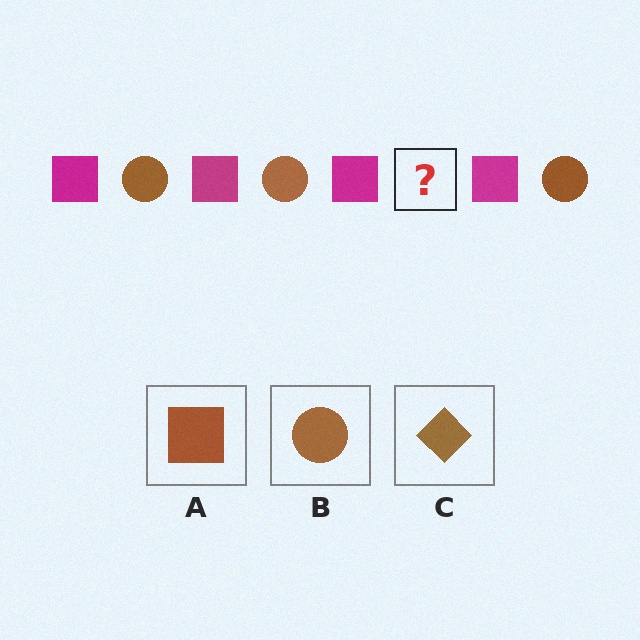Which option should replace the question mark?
Option B.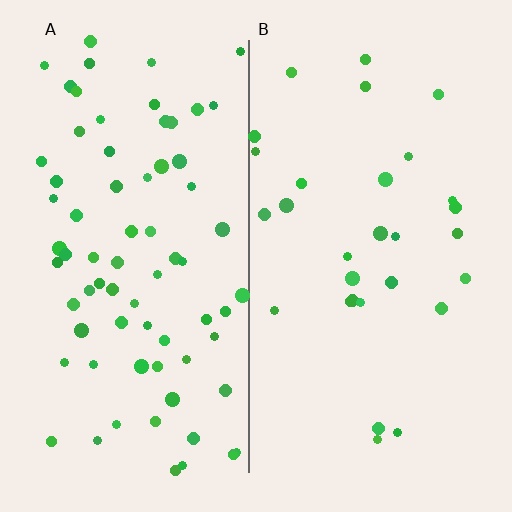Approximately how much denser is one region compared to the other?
Approximately 2.5× — region A over region B.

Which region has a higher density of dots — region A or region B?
A (the left).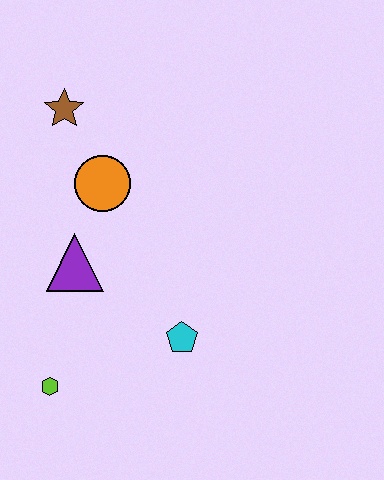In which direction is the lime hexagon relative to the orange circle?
The lime hexagon is below the orange circle.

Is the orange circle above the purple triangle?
Yes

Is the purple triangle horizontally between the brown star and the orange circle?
Yes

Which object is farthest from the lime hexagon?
The brown star is farthest from the lime hexagon.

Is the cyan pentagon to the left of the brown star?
No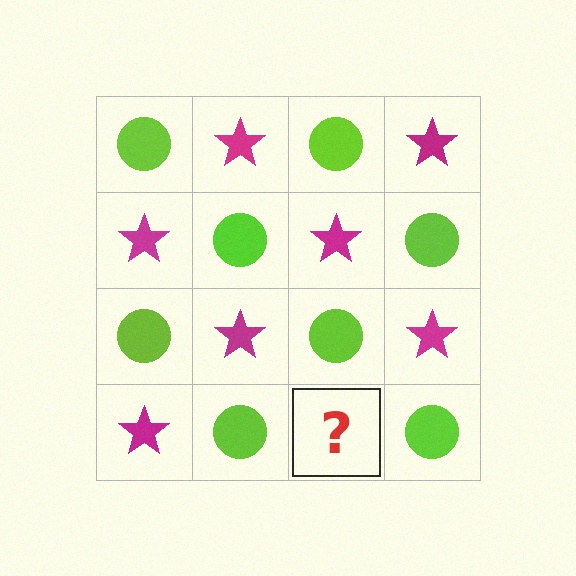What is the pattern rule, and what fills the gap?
The rule is that it alternates lime circle and magenta star in a checkerboard pattern. The gap should be filled with a magenta star.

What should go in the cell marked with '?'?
The missing cell should contain a magenta star.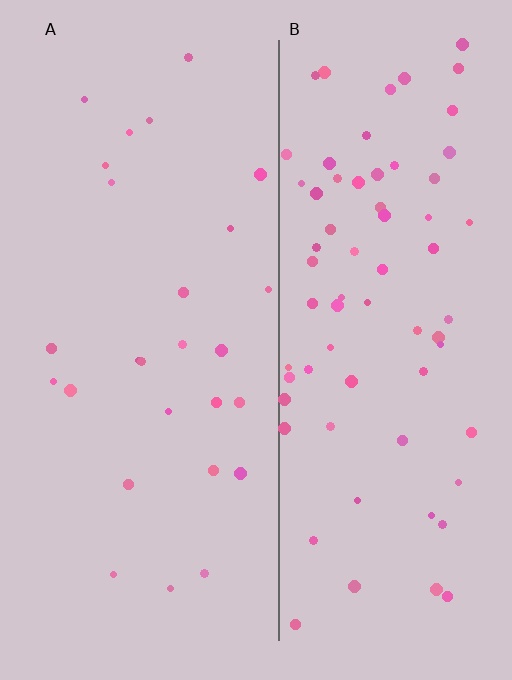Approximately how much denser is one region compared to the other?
Approximately 2.7× — region B over region A.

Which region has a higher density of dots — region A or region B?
B (the right).